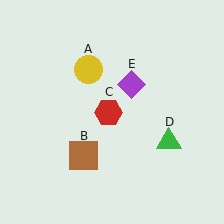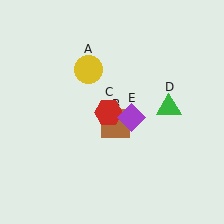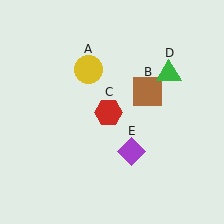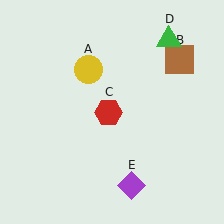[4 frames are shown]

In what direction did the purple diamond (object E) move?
The purple diamond (object E) moved down.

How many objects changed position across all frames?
3 objects changed position: brown square (object B), green triangle (object D), purple diamond (object E).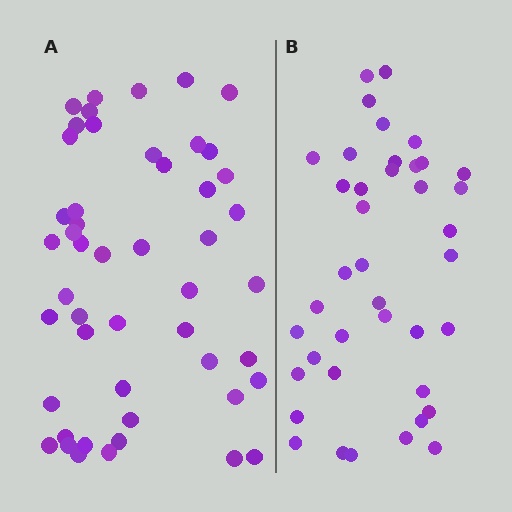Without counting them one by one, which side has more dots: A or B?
Region A (the left region) has more dots.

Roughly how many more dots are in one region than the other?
Region A has roughly 8 or so more dots than region B.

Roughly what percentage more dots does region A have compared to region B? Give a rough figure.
About 20% more.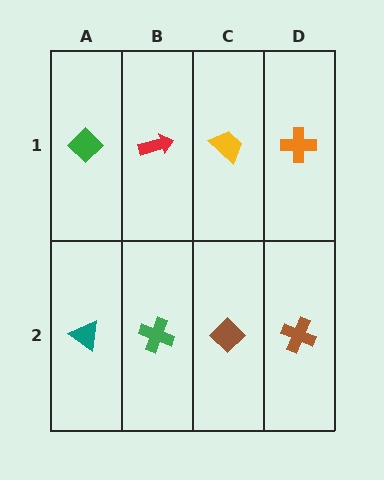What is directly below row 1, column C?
A brown diamond.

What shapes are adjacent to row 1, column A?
A teal triangle (row 2, column A), a red arrow (row 1, column B).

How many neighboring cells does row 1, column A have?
2.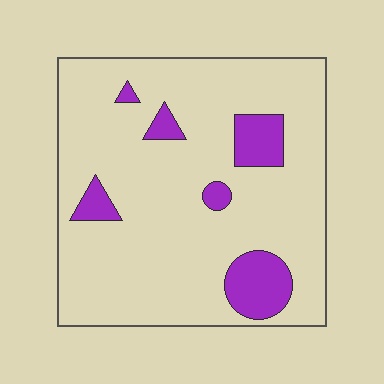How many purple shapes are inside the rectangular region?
6.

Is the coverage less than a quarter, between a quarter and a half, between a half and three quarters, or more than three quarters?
Less than a quarter.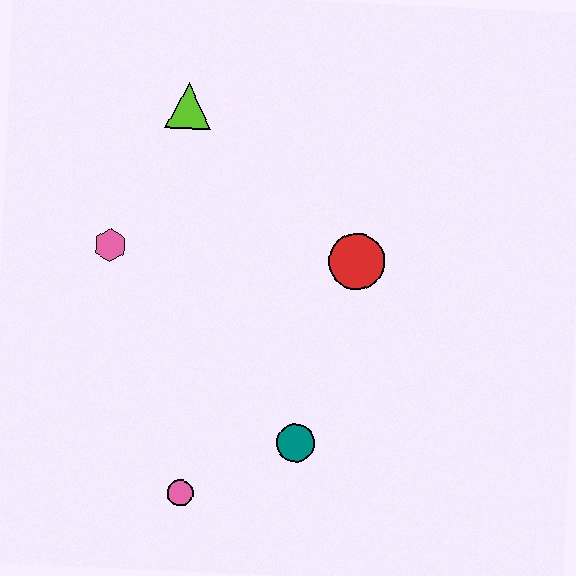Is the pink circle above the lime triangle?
No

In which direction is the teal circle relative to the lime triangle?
The teal circle is below the lime triangle.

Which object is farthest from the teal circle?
The lime triangle is farthest from the teal circle.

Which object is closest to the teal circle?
The pink circle is closest to the teal circle.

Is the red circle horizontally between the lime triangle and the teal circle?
No